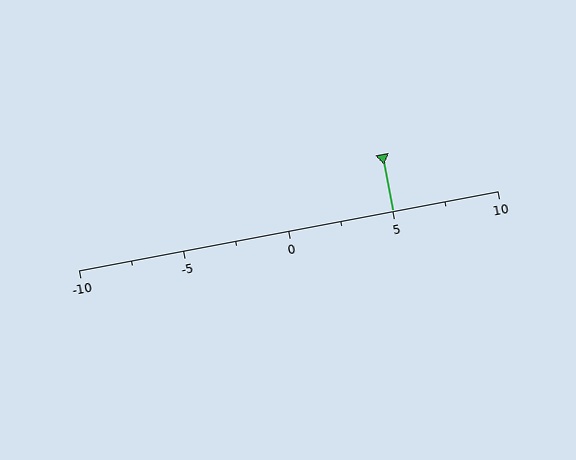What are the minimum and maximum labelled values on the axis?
The axis runs from -10 to 10.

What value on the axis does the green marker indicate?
The marker indicates approximately 5.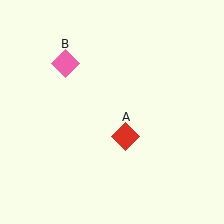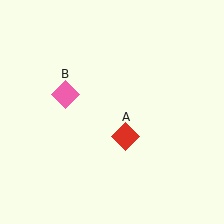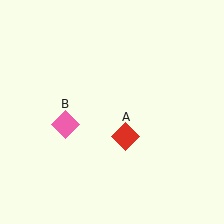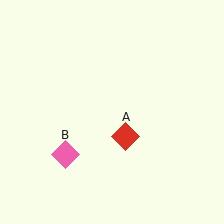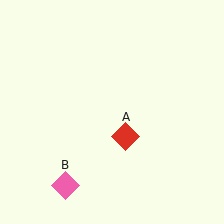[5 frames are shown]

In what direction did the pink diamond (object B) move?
The pink diamond (object B) moved down.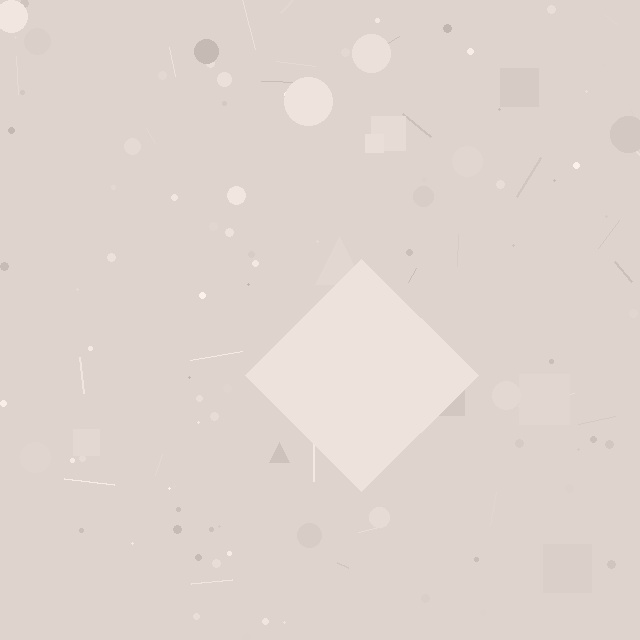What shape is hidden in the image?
A diamond is hidden in the image.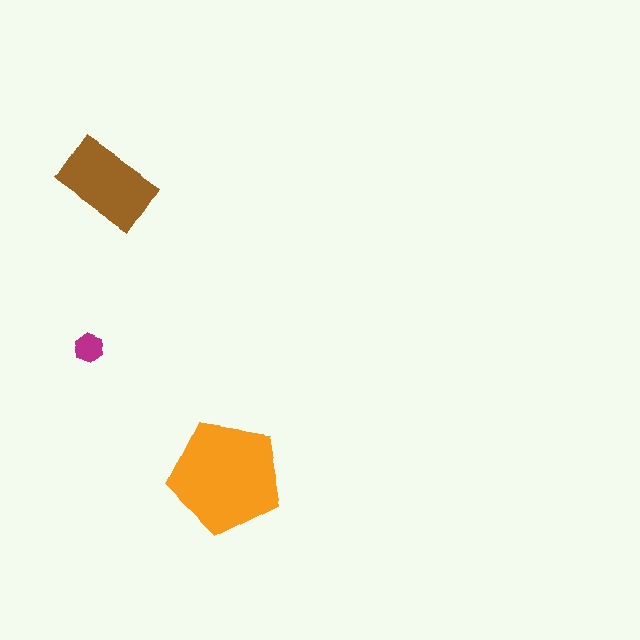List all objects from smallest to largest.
The magenta hexagon, the brown rectangle, the orange pentagon.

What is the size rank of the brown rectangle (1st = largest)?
2nd.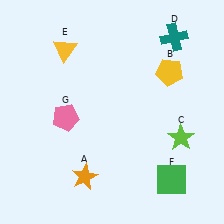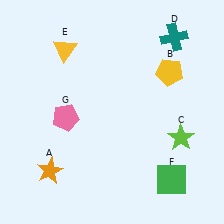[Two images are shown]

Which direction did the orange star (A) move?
The orange star (A) moved left.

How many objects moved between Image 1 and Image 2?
1 object moved between the two images.